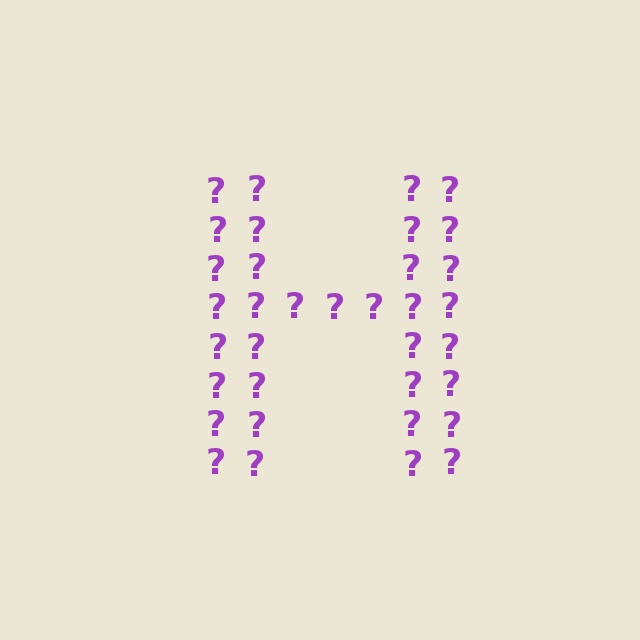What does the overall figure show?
The overall figure shows the letter H.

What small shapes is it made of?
It is made of small question marks.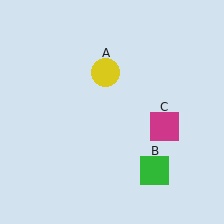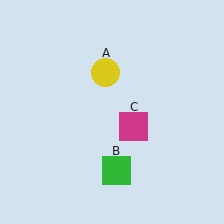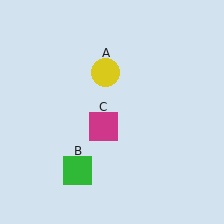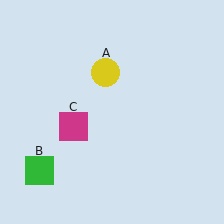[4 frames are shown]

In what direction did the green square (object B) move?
The green square (object B) moved left.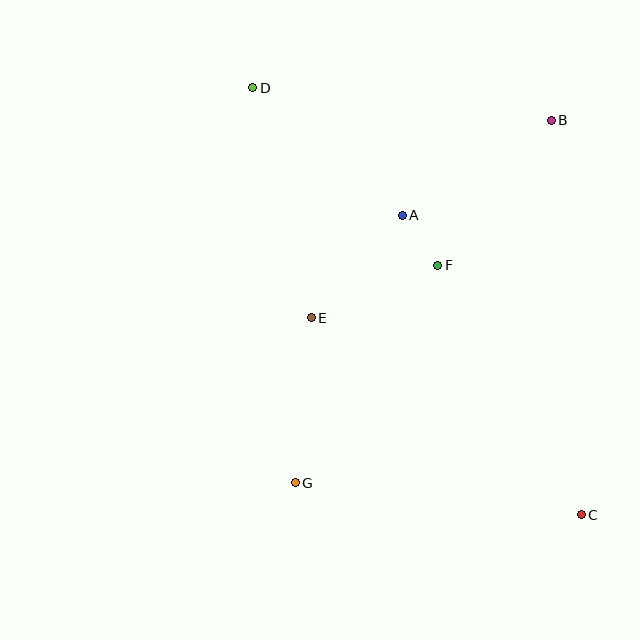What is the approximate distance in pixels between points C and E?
The distance between C and E is approximately 334 pixels.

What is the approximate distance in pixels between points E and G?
The distance between E and G is approximately 165 pixels.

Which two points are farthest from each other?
Points C and D are farthest from each other.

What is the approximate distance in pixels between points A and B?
The distance between A and B is approximately 177 pixels.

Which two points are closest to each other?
Points A and F are closest to each other.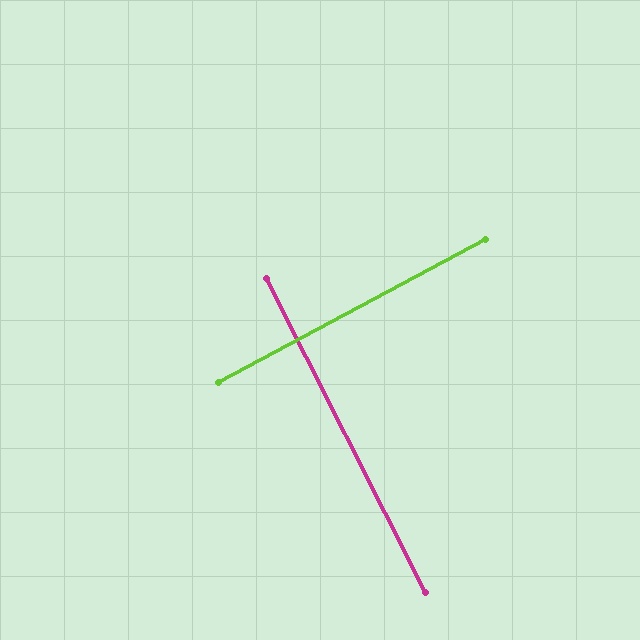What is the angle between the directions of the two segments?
Approximately 89 degrees.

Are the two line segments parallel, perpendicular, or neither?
Perpendicular — they meet at approximately 89°.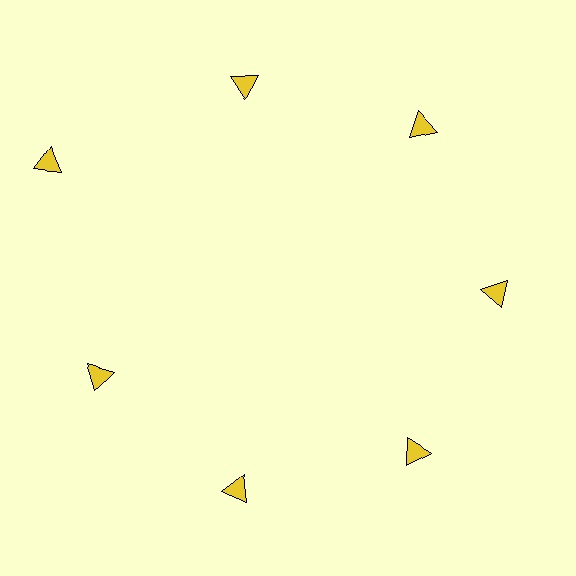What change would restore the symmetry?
The symmetry would be restored by moving it inward, back onto the ring so that all 7 triangles sit at equal angles and equal distance from the center.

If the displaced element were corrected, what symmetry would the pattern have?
It would have 7-fold rotational symmetry — the pattern would map onto itself every 51 degrees.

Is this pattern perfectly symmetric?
No. The 7 yellow triangles are arranged in a ring, but one element near the 10 o'clock position is pushed outward from the center, breaking the 7-fold rotational symmetry.